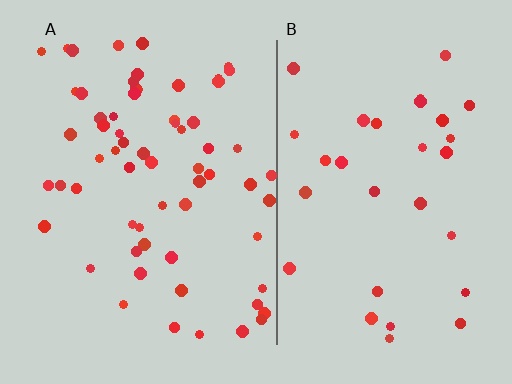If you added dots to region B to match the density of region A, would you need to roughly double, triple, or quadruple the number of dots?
Approximately double.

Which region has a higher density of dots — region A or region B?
A (the left).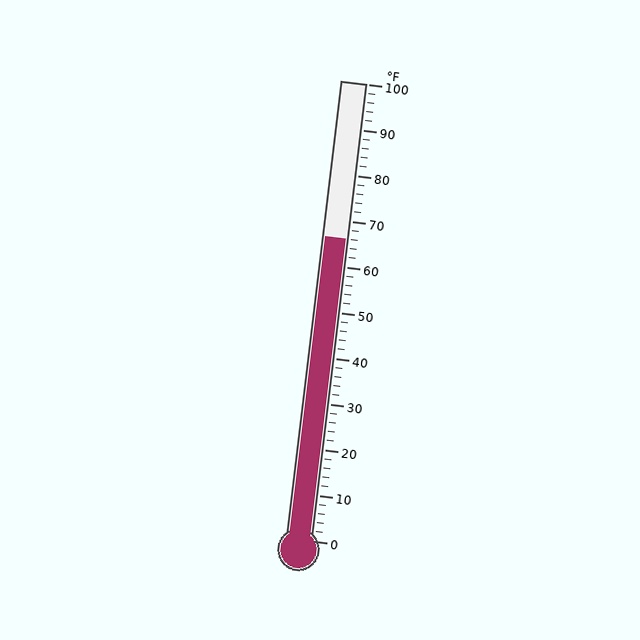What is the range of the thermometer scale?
The thermometer scale ranges from 0°F to 100°F.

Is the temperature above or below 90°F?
The temperature is below 90°F.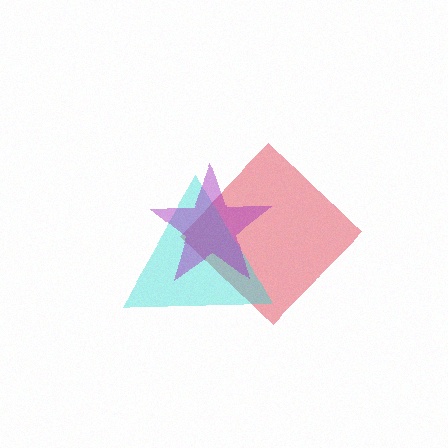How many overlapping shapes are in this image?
There are 3 overlapping shapes in the image.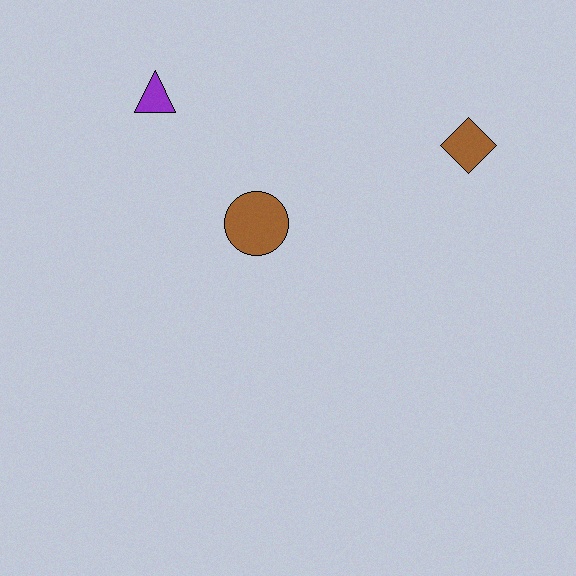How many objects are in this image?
There are 3 objects.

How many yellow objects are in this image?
There are no yellow objects.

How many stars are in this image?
There are no stars.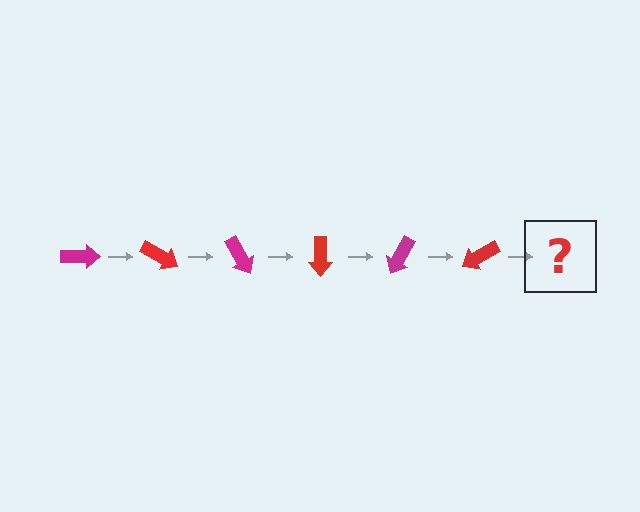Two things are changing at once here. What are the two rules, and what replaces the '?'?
The two rules are that it rotates 30 degrees each step and the color cycles through magenta and red. The '?' should be a magenta arrow, rotated 180 degrees from the start.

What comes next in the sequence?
The next element should be a magenta arrow, rotated 180 degrees from the start.